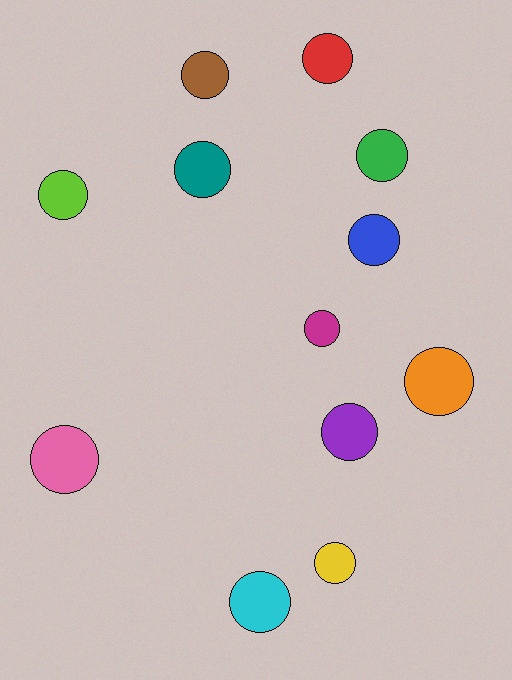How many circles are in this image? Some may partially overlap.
There are 12 circles.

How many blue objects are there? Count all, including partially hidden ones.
There is 1 blue object.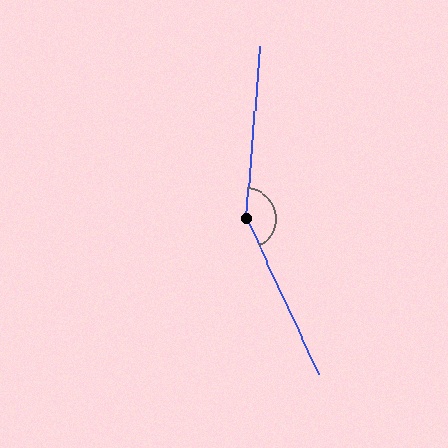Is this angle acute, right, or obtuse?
It is obtuse.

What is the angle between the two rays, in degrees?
Approximately 150 degrees.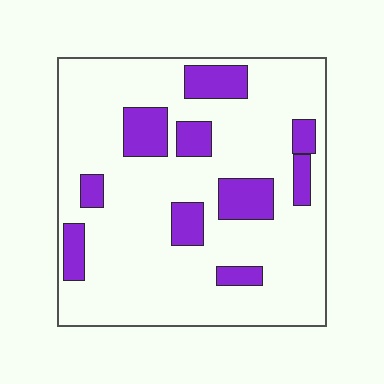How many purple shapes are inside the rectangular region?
10.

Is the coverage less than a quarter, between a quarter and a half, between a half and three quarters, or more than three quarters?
Less than a quarter.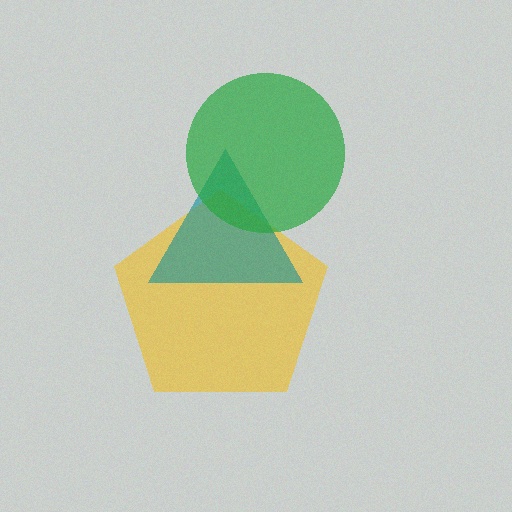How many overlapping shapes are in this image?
There are 3 overlapping shapes in the image.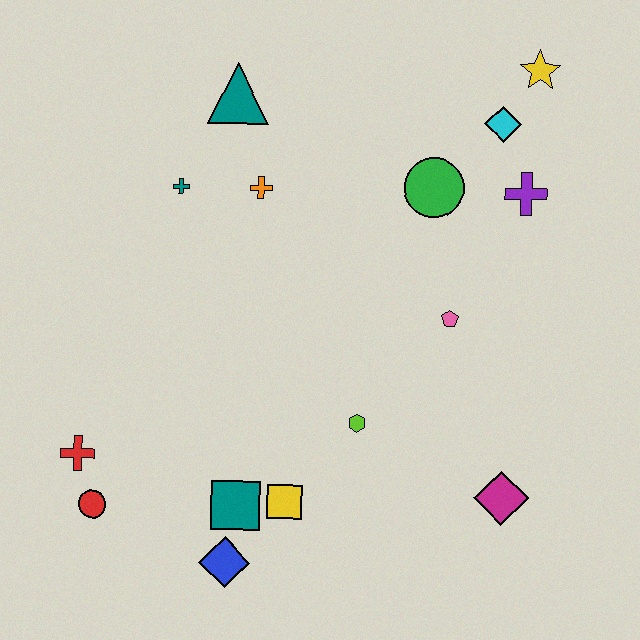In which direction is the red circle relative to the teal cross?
The red circle is below the teal cross.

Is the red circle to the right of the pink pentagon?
No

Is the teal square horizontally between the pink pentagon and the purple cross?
No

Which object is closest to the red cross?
The red circle is closest to the red cross.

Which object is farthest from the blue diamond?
The yellow star is farthest from the blue diamond.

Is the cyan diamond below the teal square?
No